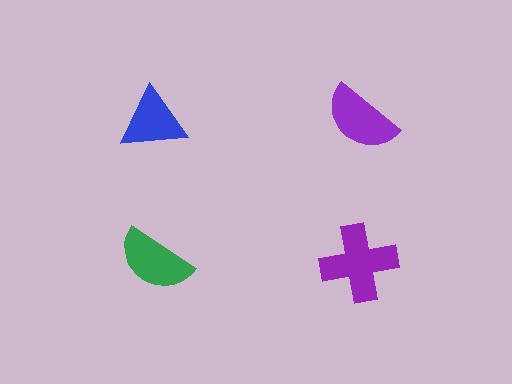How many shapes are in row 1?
2 shapes.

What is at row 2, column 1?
A green semicircle.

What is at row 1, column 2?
A purple semicircle.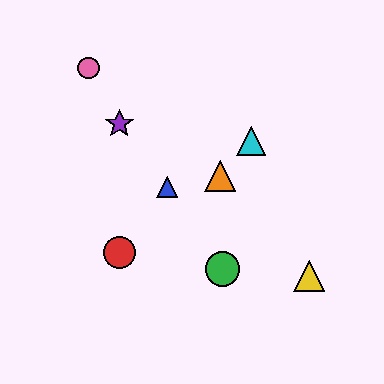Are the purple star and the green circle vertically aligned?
No, the purple star is at x≈119 and the green circle is at x≈223.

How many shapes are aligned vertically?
2 shapes (the red circle, the purple star) are aligned vertically.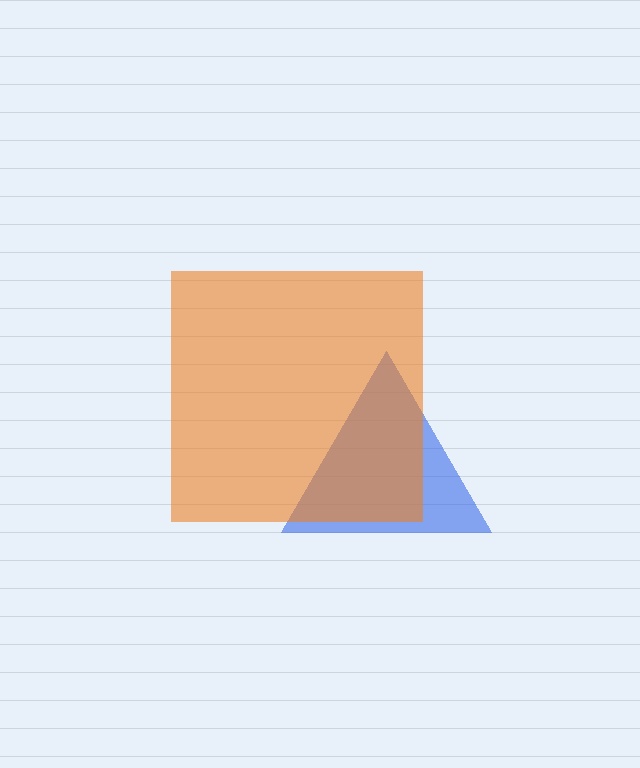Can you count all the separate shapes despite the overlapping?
Yes, there are 2 separate shapes.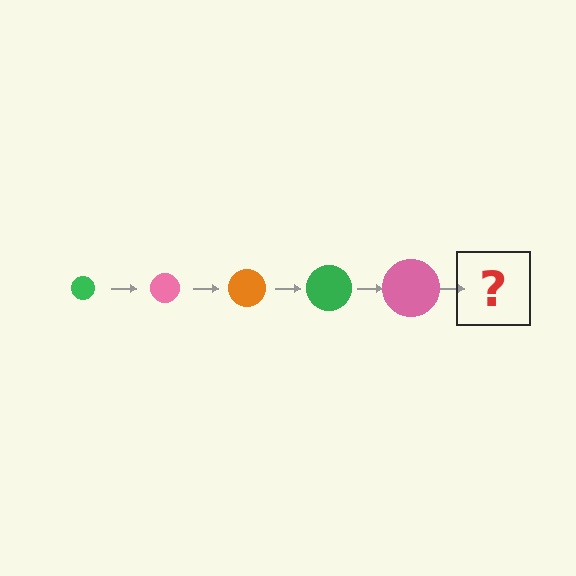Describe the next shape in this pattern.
It should be an orange circle, larger than the previous one.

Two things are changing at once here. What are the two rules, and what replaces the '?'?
The two rules are that the circle grows larger each step and the color cycles through green, pink, and orange. The '?' should be an orange circle, larger than the previous one.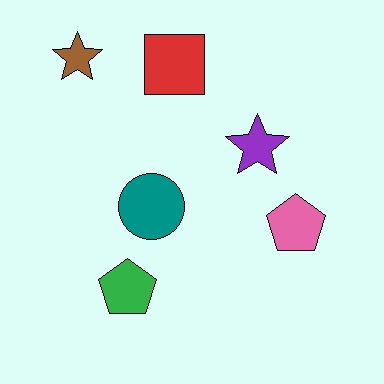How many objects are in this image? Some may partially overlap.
There are 6 objects.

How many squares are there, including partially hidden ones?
There is 1 square.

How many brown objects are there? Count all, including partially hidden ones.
There is 1 brown object.